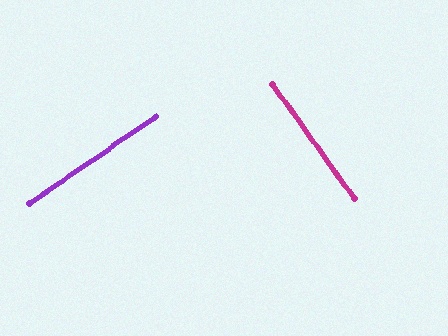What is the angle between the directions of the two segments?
Approximately 89 degrees.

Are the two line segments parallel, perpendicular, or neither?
Perpendicular — they meet at approximately 89°.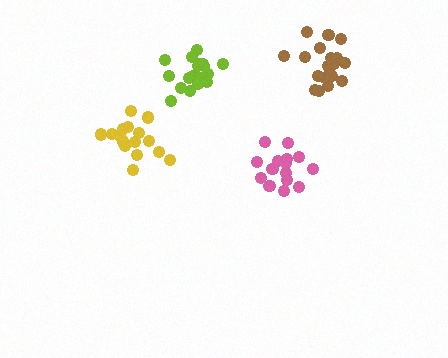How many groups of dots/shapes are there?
There are 4 groups.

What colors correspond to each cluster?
The clusters are colored: yellow, lime, pink, brown.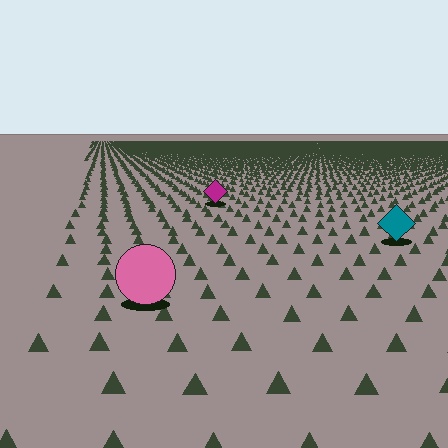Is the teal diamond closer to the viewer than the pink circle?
No. The pink circle is closer — you can tell from the texture gradient: the ground texture is coarser near it.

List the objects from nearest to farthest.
From nearest to farthest: the pink circle, the teal diamond, the magenta diamond.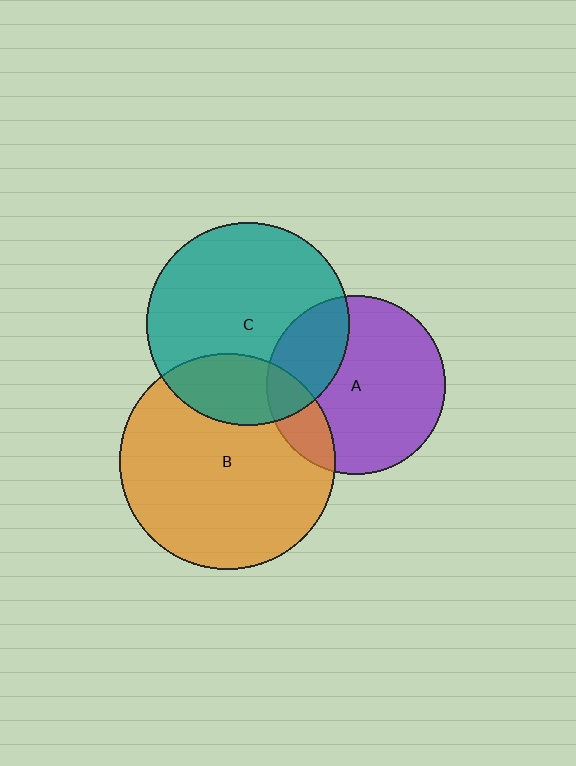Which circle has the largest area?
Circle B (orange).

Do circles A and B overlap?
Yes.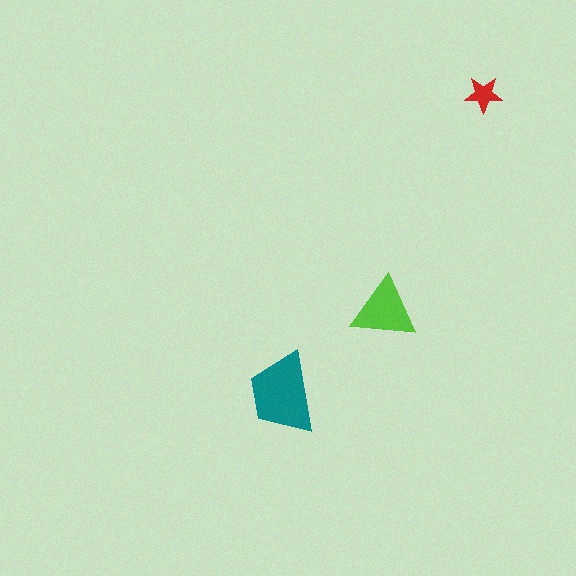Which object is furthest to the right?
The red star is rightmost.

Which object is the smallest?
The red star.